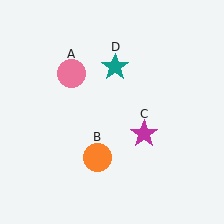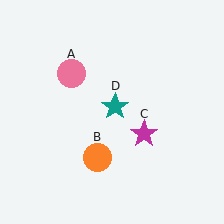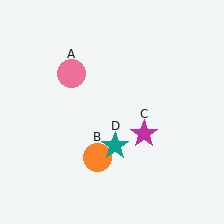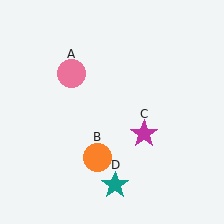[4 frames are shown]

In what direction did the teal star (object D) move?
The teal star (object D) moved down.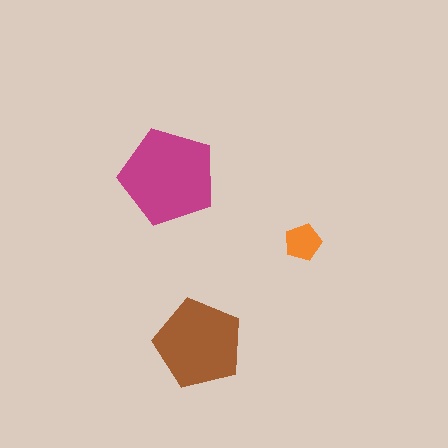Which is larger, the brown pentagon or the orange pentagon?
The brown one.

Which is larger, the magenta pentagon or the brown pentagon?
The magenta one.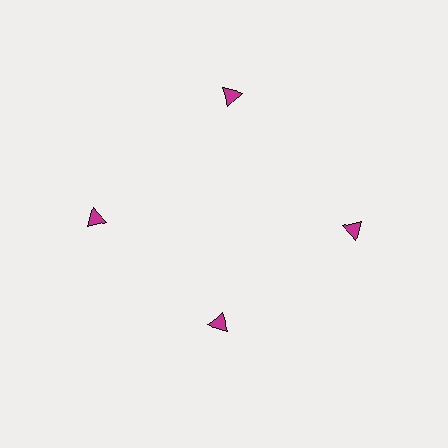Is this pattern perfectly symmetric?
No. The 4 magenta triangles are arranged in a ring, but one element near the 6 o'clock position is pulled inward toward the center, breaking the 4-fold rotational symmetry.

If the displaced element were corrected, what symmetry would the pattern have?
It would have 4-fold rotational symmetry — the pattern would map onto itself every 90 degrees.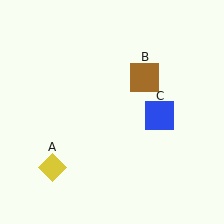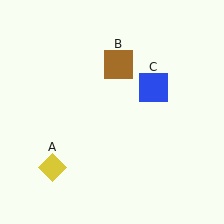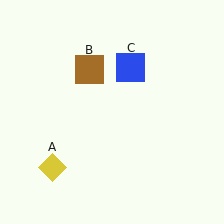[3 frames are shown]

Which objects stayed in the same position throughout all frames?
Yellow diamond (object A) remained stationary.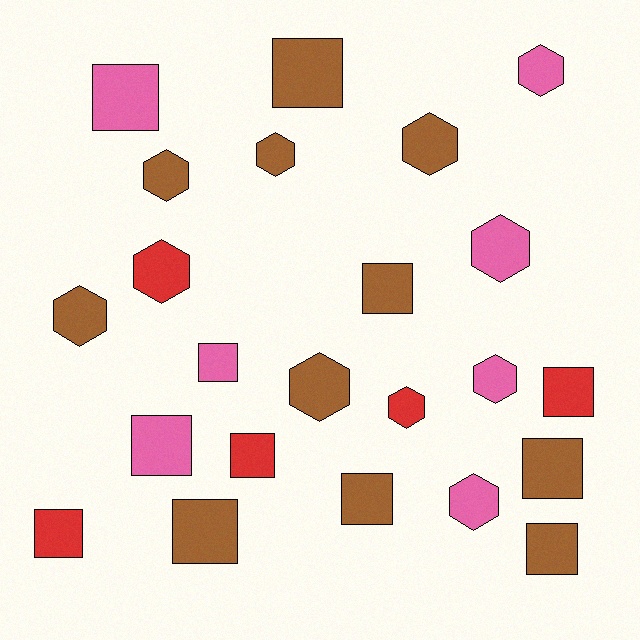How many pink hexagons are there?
There are 4 pink hexagons.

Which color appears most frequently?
Brown, with 11 objects.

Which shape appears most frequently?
Square, with 12 objects.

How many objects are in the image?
There are 23 objects.